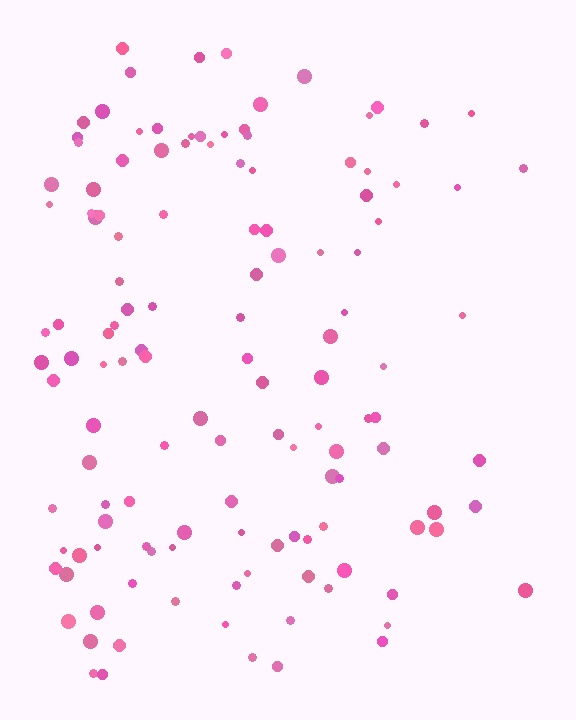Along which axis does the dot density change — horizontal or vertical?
Horizontal.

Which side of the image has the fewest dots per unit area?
The right.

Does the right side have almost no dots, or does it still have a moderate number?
Still a moderate number, just noticeably fewer than the left.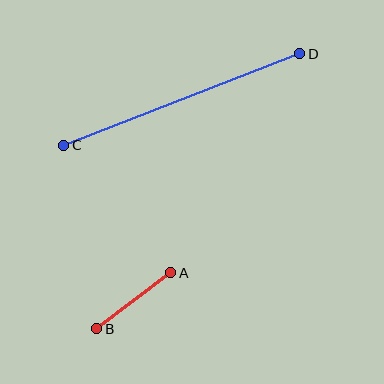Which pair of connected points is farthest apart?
Points C and D are farthest apart.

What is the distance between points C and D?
The distance is approximately 253 pixels.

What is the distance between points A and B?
The distance is approximately 93 pixels.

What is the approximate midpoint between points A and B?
The midpoint is at approximately (134, 301) pixels.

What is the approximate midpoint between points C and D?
The midpoint is at approximately (182, 99) pixels.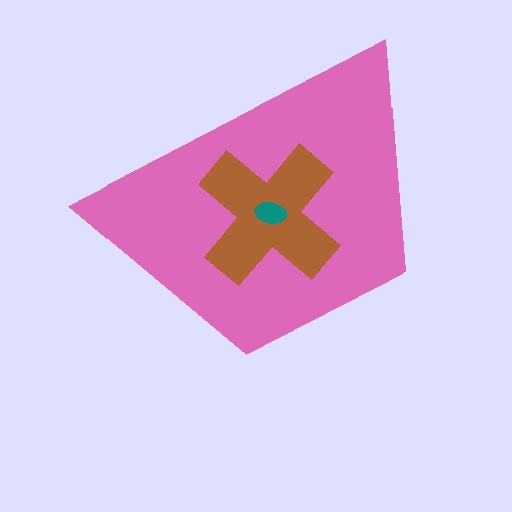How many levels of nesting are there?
3.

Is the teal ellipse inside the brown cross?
Yes.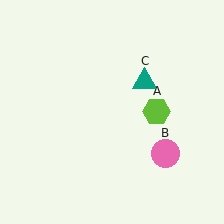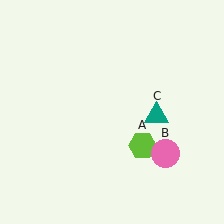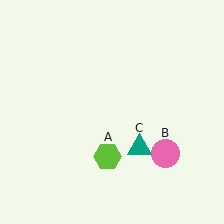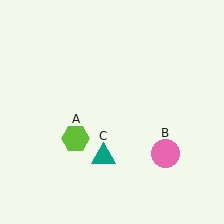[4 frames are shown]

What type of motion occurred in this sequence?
The lime hexagon (object A), teal triangle (object C) rotated clockwise around the center of the scene.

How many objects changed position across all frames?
2 objects changed position: lime hexagon (object A), teal triangle (object C).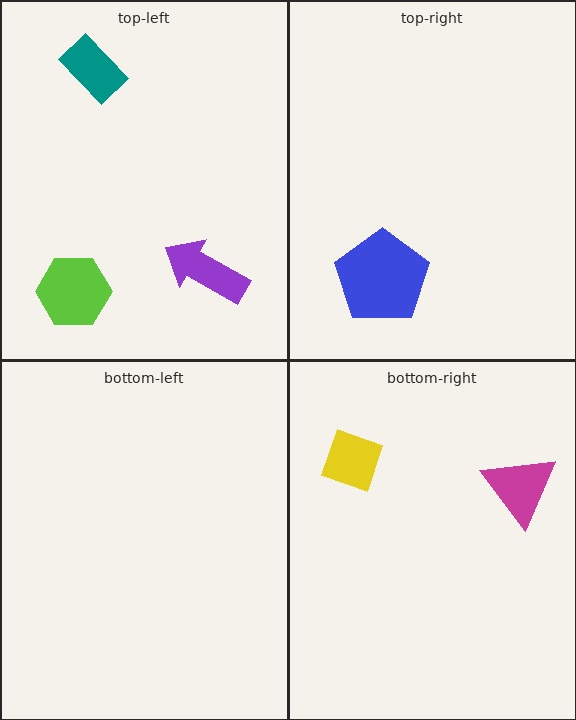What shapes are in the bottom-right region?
The magenta triangle, the yellow diamond.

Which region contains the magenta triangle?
The bottom-right region.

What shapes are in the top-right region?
The blue pentagon.